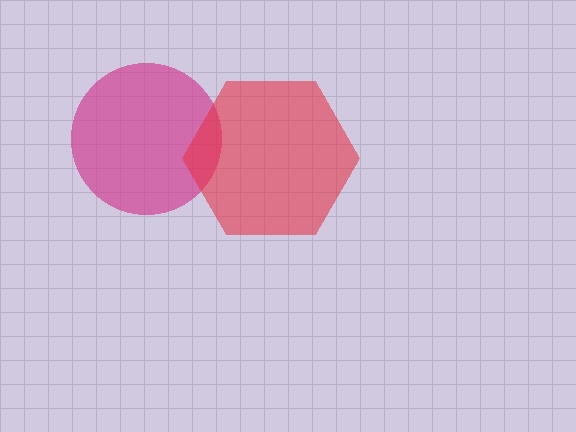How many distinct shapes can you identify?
There are 2 distinct shapes: a magenta circle, a red hexagon.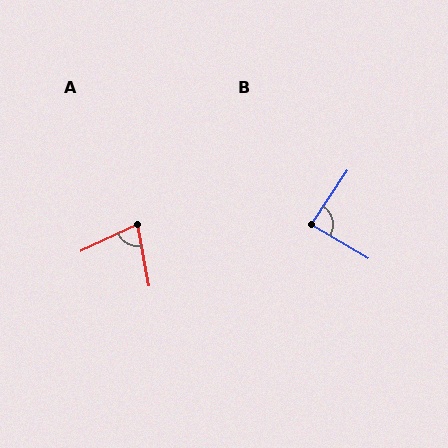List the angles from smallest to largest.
A (75°), B (87°).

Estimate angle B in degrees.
Approximately 87 degrees.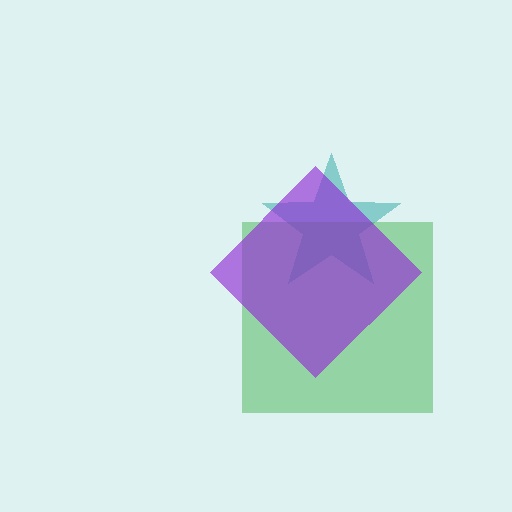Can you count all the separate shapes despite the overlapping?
Yes, there are 3 separate shapes.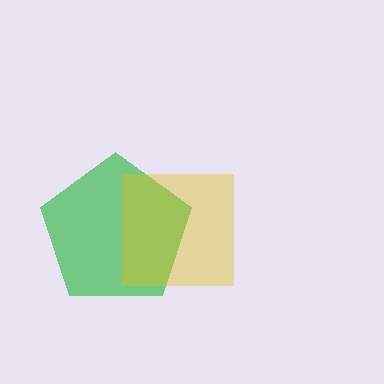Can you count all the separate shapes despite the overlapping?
Yes, there are 2 separate shapes.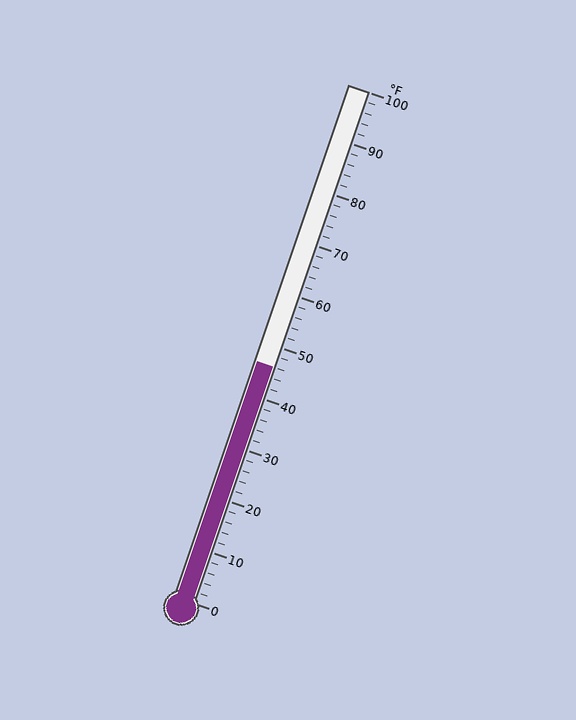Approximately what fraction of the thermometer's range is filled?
The thermometer is filled to approximately 45% of its range.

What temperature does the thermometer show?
The thermometer shows approximately 46°F.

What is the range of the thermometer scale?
The thermometer scale ranges from 0°F to 100°F.